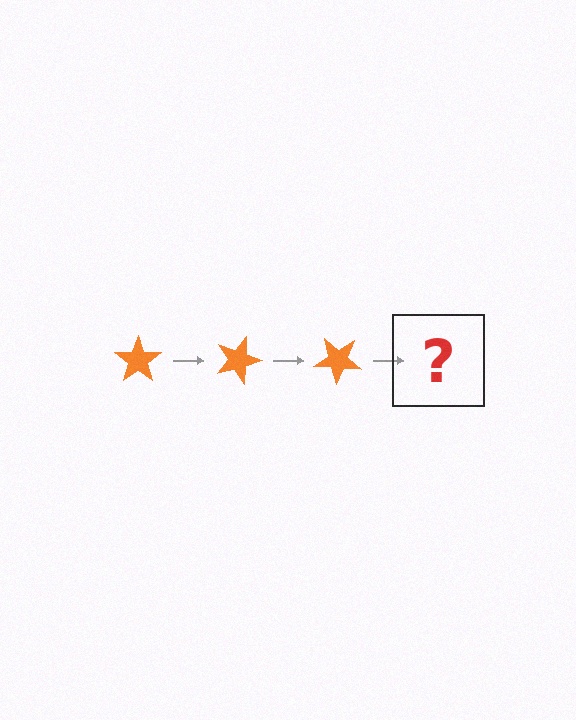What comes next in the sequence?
The next element should be an orange star rotated 60 degrees.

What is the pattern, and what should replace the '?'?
The pattern is that the star rotates 20 degrees each step. The '?' should be an orange star rotated 60 degrees.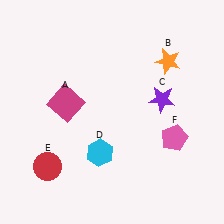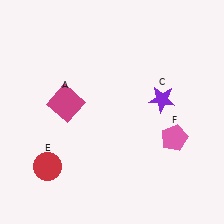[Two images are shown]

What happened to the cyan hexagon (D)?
The cyan hexagon (D) was removed in Image 2. It was in the bottom-left area of Image 1.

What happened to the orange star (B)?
The orange star (B) was removed in Image 2. It was in the top-right area of Image 1.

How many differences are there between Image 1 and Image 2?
There are 2 differences between the two images.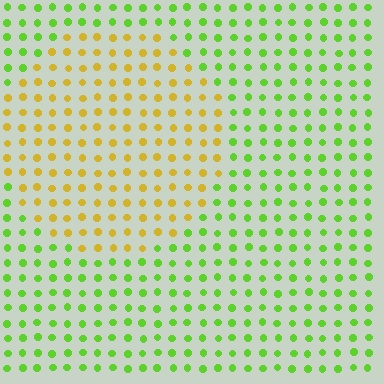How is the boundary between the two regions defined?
The boundary is defined purely by a slight shift in hue (about 53 degrees). Spacing, size, and orientation are identical on both sides.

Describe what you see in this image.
The image is filled with small lime elements in a uniform arrangement. A circle-shaped region is visible where the elements are tinted to a slightly different hue, forming a subtle color boundary.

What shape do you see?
I see a circle.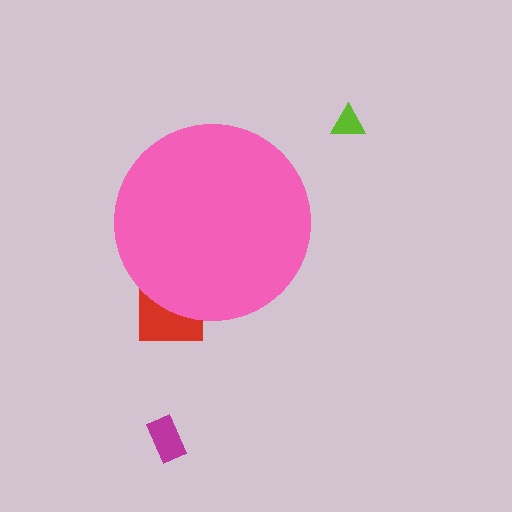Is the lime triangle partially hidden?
No, the lime triangle is fully visible.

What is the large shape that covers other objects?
A pink circle.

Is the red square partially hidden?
Yes, the red square is partially hidden behind the pink circle.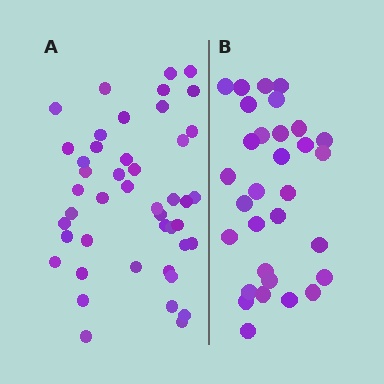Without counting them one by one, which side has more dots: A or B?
Region A (the left region) has more dots.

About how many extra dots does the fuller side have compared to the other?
Region A has approximately 15 more dots than region B.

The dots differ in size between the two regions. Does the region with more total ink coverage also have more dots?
No. Region B has more total ink coverage because its dots are larger, but region A actually contains more individual dots. Total area can be misleading — the number of items is what matters here.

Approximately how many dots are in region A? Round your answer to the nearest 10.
About 40 dots. (The exact count is 45, which rounds to 40.)